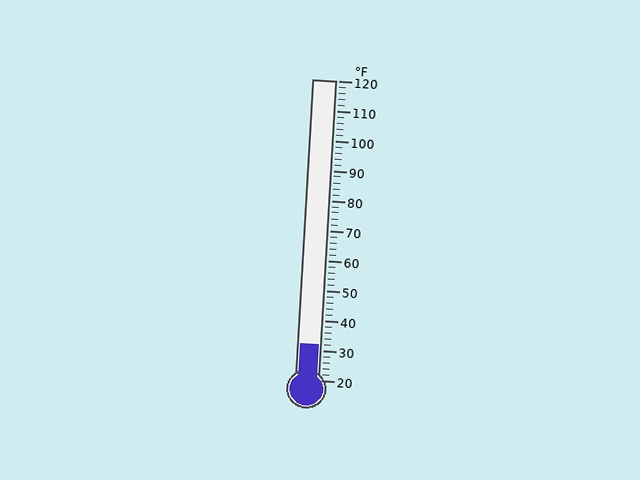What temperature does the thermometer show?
The thermometer shows approximately 32°F.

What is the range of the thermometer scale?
The thermometer scale ranges from 20°F to 120°F.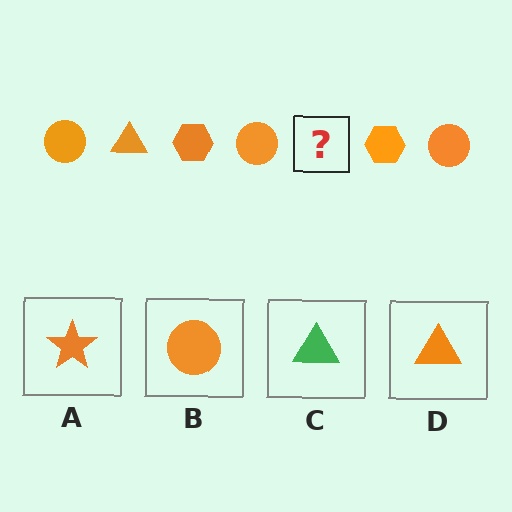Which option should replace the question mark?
Option D.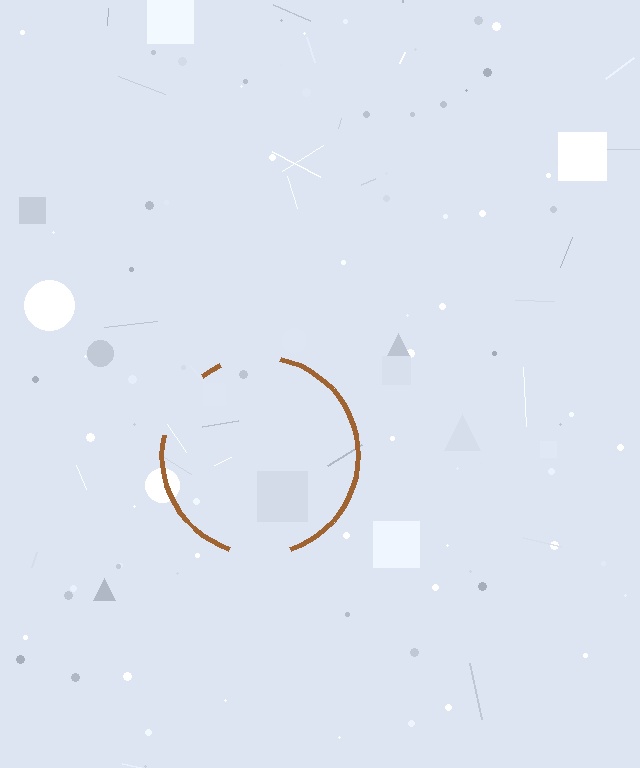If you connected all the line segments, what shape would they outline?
They would outline a circle.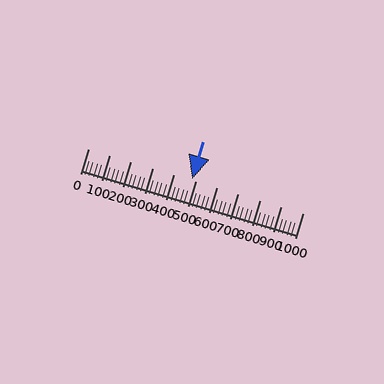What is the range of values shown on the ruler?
The ruler shows values from 0 to 1000.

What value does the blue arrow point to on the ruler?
The blue arrow points to approximately 484.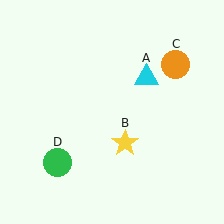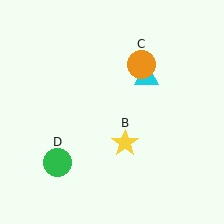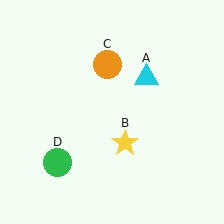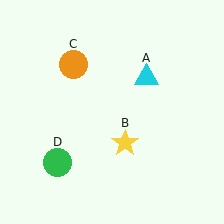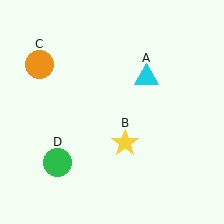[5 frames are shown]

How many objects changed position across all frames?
1 object changed position: orange circle (object C).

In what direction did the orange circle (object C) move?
The orange circle (object C) moved left.